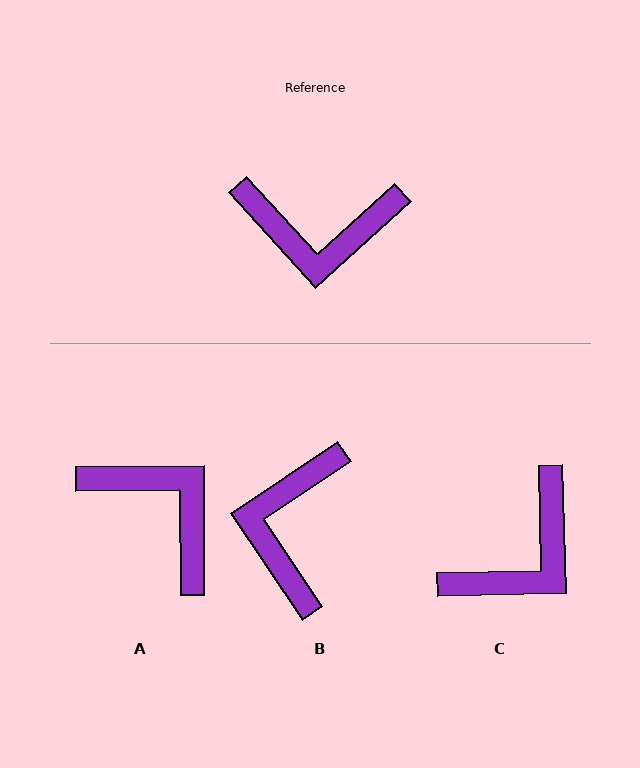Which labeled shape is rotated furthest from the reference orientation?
A, about 138 degrees away.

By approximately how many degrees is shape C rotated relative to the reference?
Approximately 49 degrees counter-clockwise.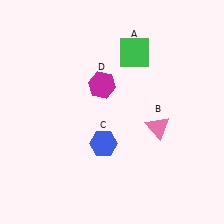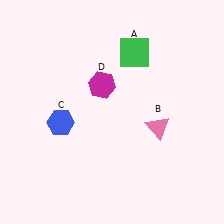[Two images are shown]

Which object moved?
The blue hexagon (C) moved left.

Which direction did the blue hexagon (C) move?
The blue hexagon (C) moved left.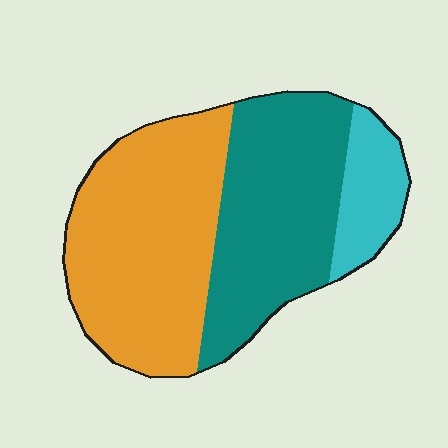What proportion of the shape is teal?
Teal takes up about two fifths (2/5) of the shape.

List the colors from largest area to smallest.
From largest to smallest: orange, teal, cyan.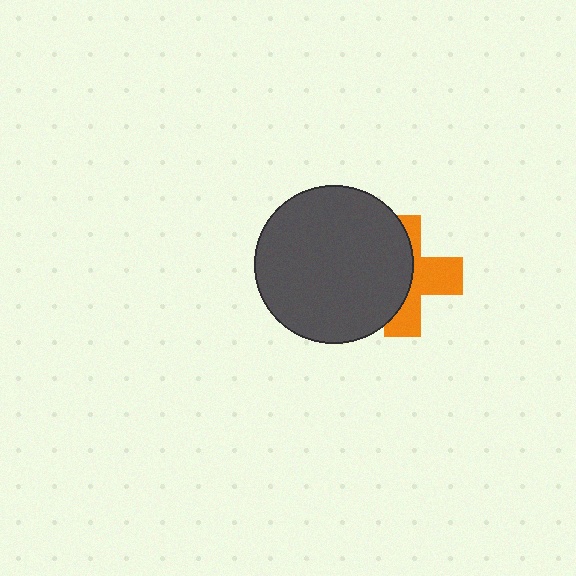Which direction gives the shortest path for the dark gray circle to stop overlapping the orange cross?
Moving left gives the shortest separation.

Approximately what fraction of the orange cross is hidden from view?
Roughly 53% of the orange cross is hidden behind the dark gray circle.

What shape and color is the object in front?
The object in front is a dark gray circle.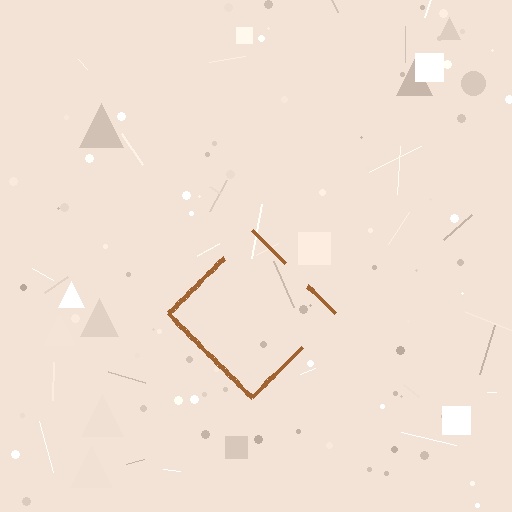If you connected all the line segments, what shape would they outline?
They would outline a diamond.